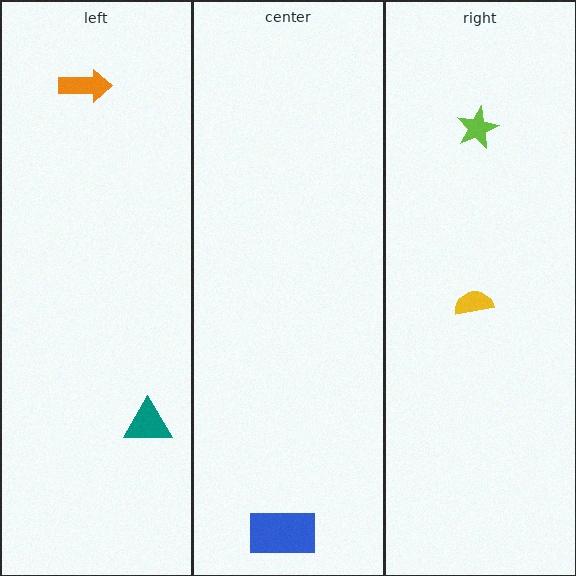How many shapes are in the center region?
1.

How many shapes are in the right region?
2.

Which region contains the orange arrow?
The left region.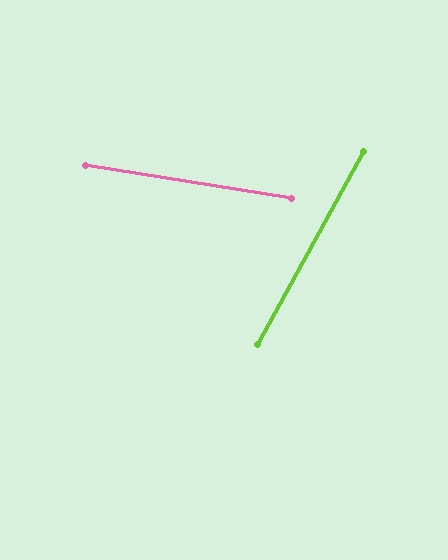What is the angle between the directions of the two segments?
Approximately 70 degrees.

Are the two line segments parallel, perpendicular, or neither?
Neither parallel nor perpendicular — they differ by about 70°.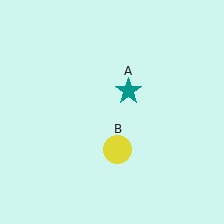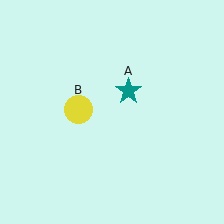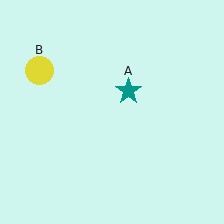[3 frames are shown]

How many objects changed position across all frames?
1 object changed position: yellow circle (object B).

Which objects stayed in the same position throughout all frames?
Teal star (object A) remained stationary.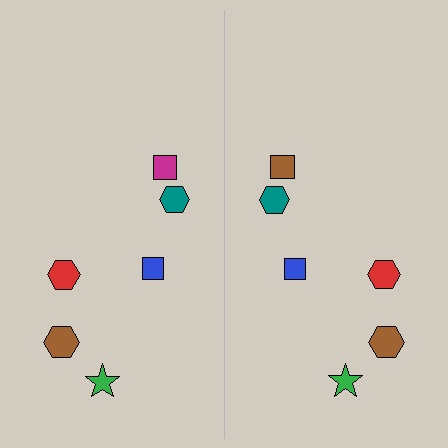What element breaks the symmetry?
The brown square on the right side breaks the symmetry — its mirror counterpart is magenta.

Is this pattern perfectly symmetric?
No, the pattern is not perfectly symmetric. The brown square on the right side breaks the symmetry — its mirror counterpart is magenta.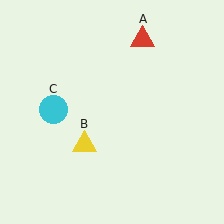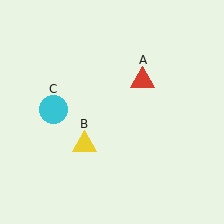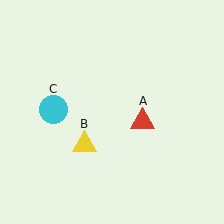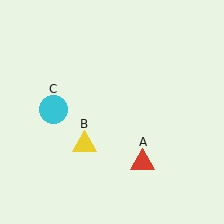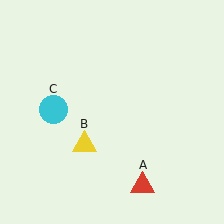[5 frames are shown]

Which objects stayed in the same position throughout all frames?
Yellow triangle (object B) and cyan circle (object C) remained stationary.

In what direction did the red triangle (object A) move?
The red triangle (object A) moved down.